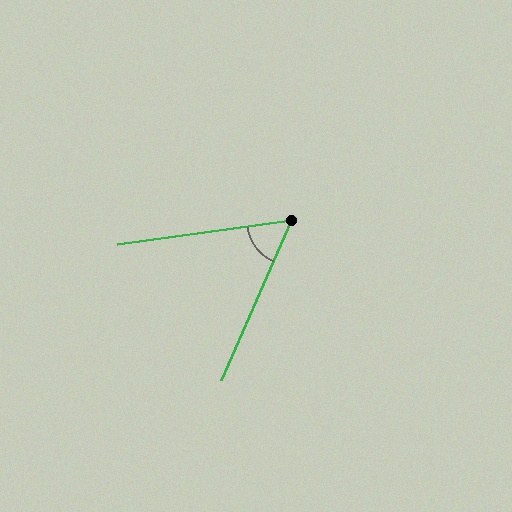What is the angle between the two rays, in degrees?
Approximately 58 degrees.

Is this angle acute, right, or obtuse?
It is acute.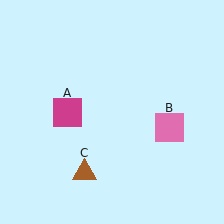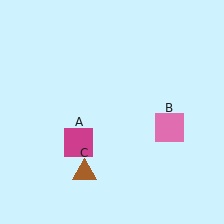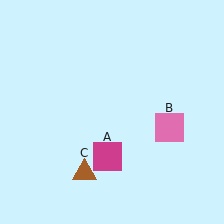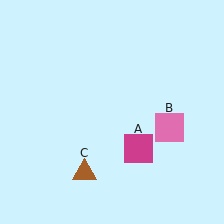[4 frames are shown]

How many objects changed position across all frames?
1 object changed position: magenta square (object A).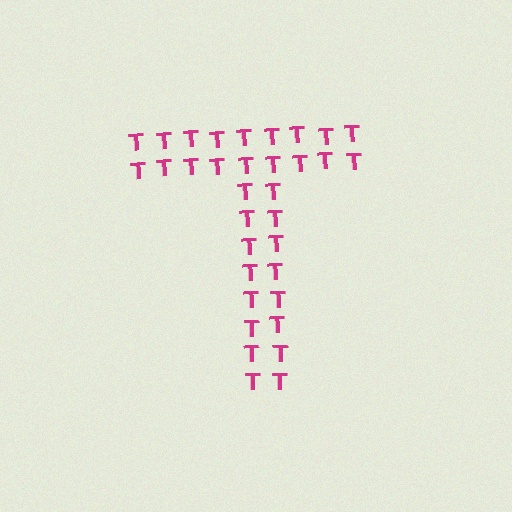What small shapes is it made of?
It is made of small letter T's.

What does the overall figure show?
The overall figure shows the letter T.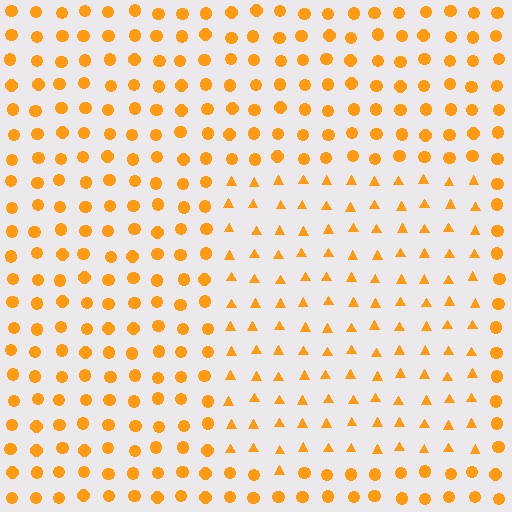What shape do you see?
I see a rectangle.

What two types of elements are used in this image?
The image uses triangles inside the rectangle region and circles outside it.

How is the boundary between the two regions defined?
The boundary is defined by a change in element shape: triangles inside vs. circles outside. All elements share the same color and spacing.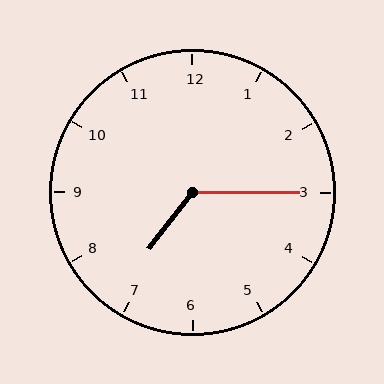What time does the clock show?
7:15.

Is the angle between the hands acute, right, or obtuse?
It is obtuse.